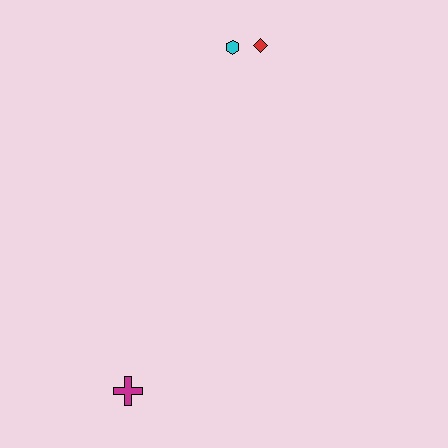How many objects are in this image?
There are 3 objects.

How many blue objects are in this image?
There are no blue objects.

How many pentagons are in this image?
There are no pentagons.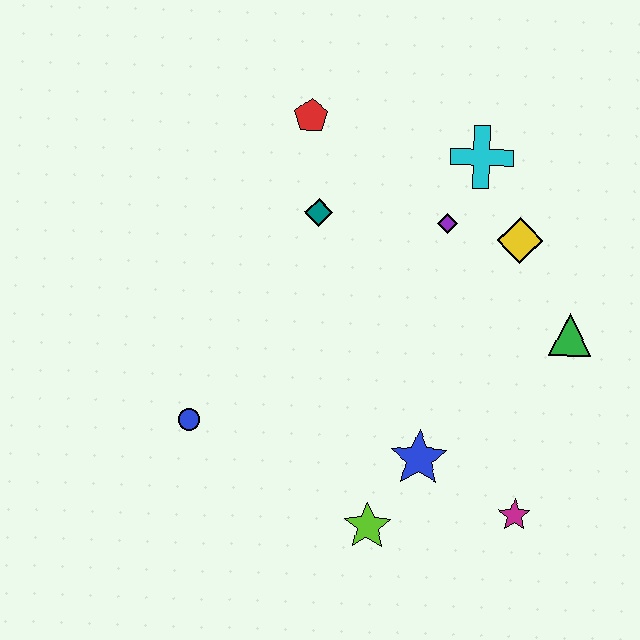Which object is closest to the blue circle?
The lime star is closest to the blue circle.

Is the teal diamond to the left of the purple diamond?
Yes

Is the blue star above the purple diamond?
No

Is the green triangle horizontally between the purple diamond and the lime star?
No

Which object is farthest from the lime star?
The red pentagon is farthest from the lime star.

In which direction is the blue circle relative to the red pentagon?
The blue circle is below the red pentagon.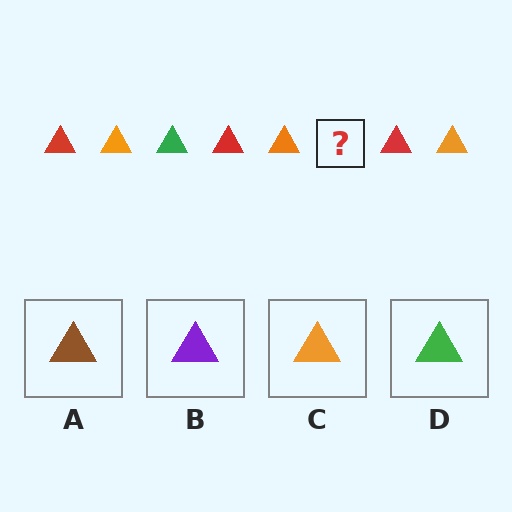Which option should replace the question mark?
Option D.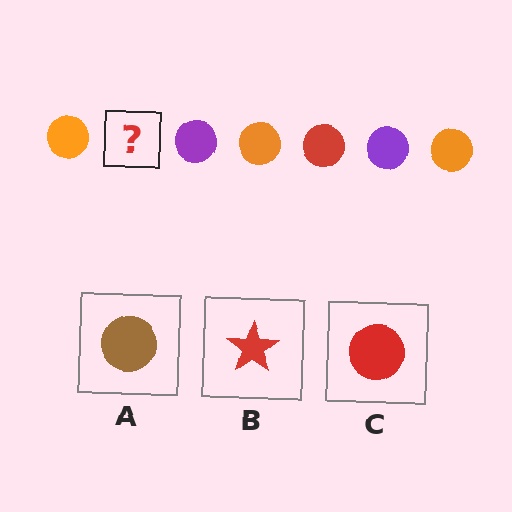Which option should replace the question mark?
Option C.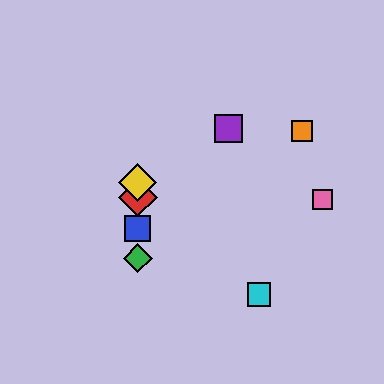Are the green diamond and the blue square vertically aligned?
Yes, both are at x≈138.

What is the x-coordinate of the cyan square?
The cyan square is at x≈259.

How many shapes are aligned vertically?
4 shapes (the red diamond, the blue square, the green diamond, the yellow diamond) are aligned vertically.